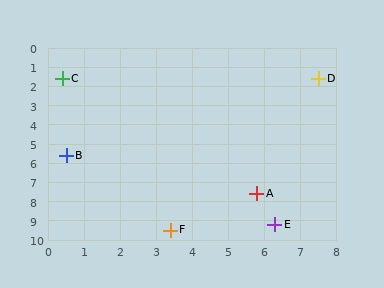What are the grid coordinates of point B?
Point B is at approximately (0.5, 5.6).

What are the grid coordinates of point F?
Point F is at approximately (3.4, 9.5).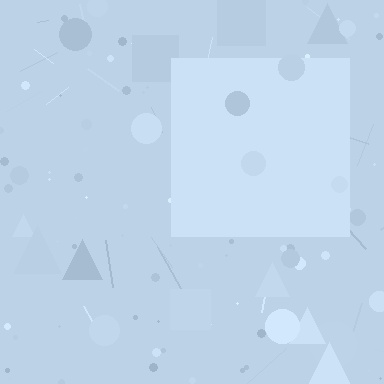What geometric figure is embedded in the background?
A square is embedded in the background.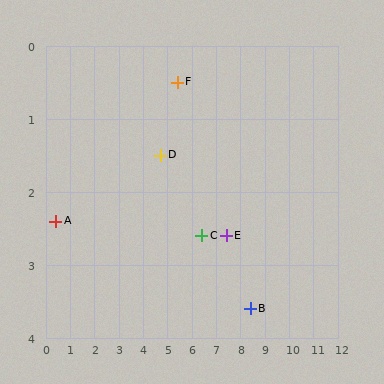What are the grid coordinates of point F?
Point F is at approximately (5.4, 0.5).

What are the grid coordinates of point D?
Point D is at approximately (4.7, 1.5).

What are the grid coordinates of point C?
Point C is at approximately (6.4, 2.6).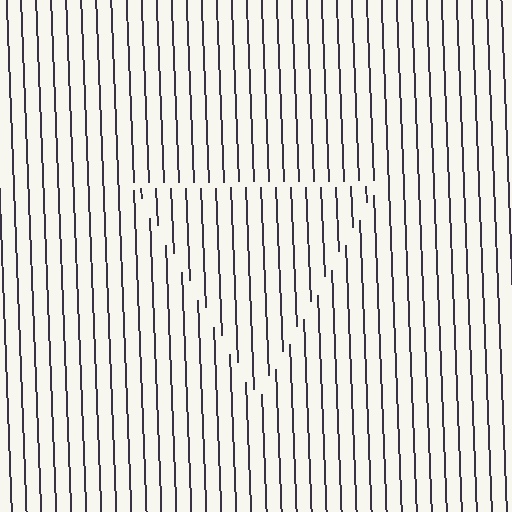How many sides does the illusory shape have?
3 sides — the line-ends trace a triangle.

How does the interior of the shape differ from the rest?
The interior of the shape contains the same grating, shifted by half a period — the contour is defined by the phase discontinuity where line-ends from the inner and outer gratings abut.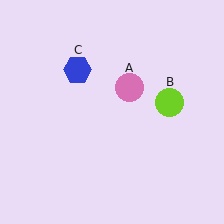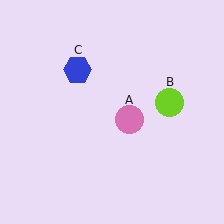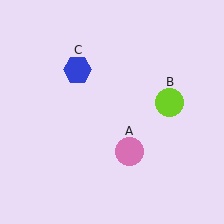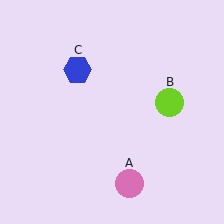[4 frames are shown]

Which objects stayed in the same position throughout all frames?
Lime circle (object B) and blue hexagon (object C) remained stationary.